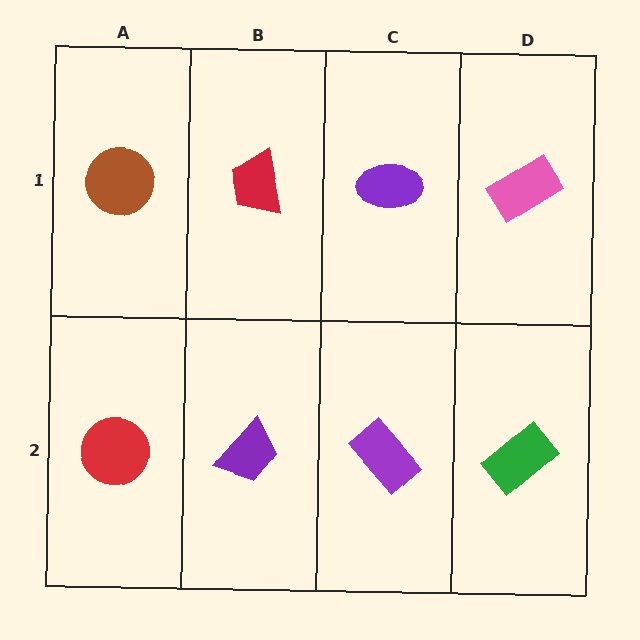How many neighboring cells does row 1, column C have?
3.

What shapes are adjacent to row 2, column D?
A pink rectangle (row 1, column D), a purple rectangle (row 2, column C).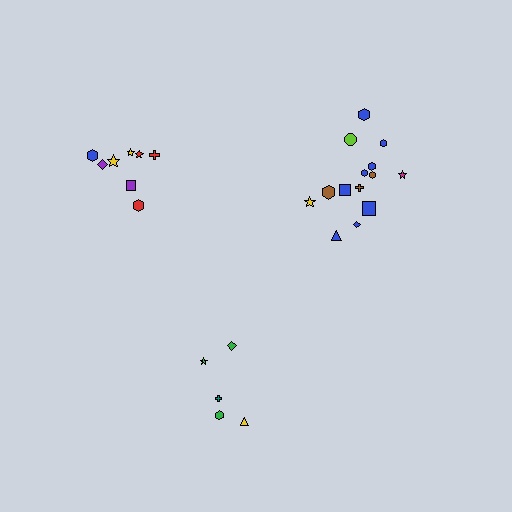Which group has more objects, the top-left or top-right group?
The top-right group.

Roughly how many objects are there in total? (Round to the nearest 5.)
Roughly 30 objects in total.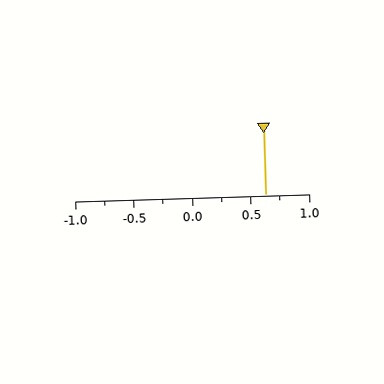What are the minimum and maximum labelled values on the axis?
The axis runs from -1.0 to 1.0.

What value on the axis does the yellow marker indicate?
The marker indicates approximately 0.62.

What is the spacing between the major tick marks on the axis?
The major ticks are spaced 0.5 apart.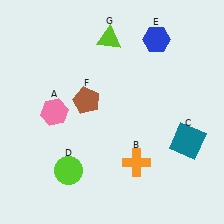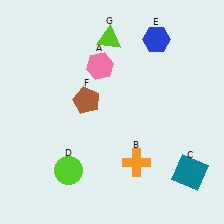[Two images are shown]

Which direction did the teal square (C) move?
The teal square (C) moved down.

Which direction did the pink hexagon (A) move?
The pink hexagon (A) moved up.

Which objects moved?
The objects that moved are: the pink hexagon (A), the teal square (C).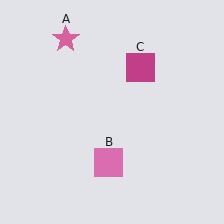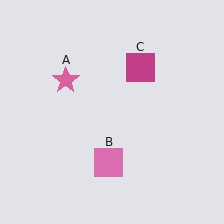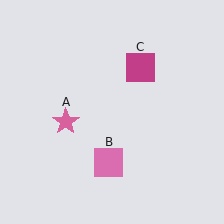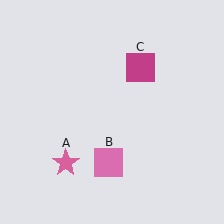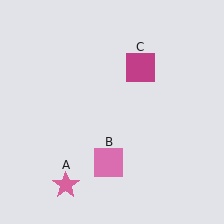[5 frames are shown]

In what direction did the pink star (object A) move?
The pink star (object A) moved down.